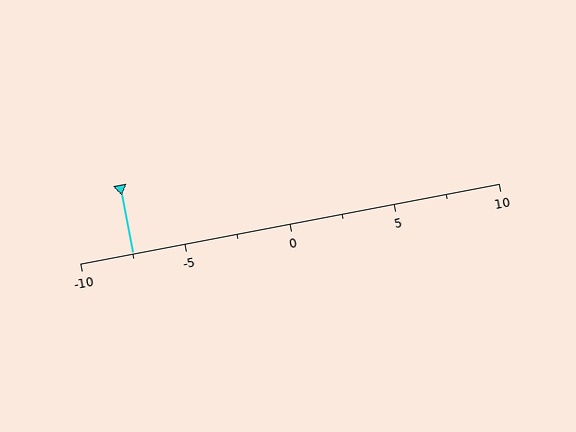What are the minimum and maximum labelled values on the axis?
The axis runs from -10 to 10.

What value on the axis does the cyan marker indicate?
The marker indicates approximately -7.5.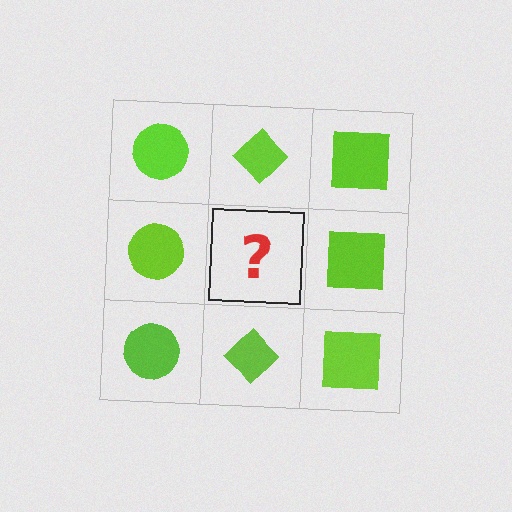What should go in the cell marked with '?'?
The missing cell should contain a lime diamond.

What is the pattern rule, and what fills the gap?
The rule is that each column has a consistent shape. The gap should be filled with a lime diamond.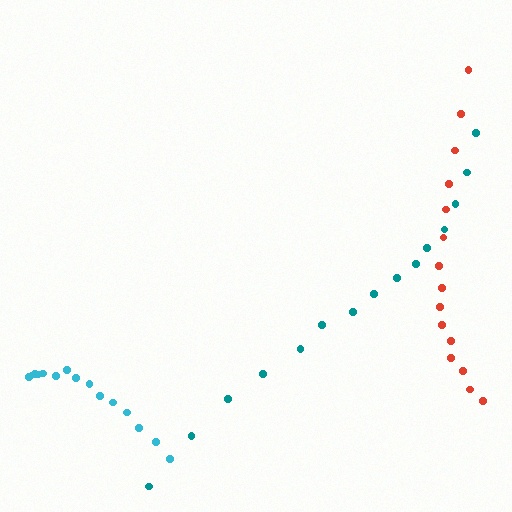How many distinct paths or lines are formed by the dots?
There are 3 distinct paths.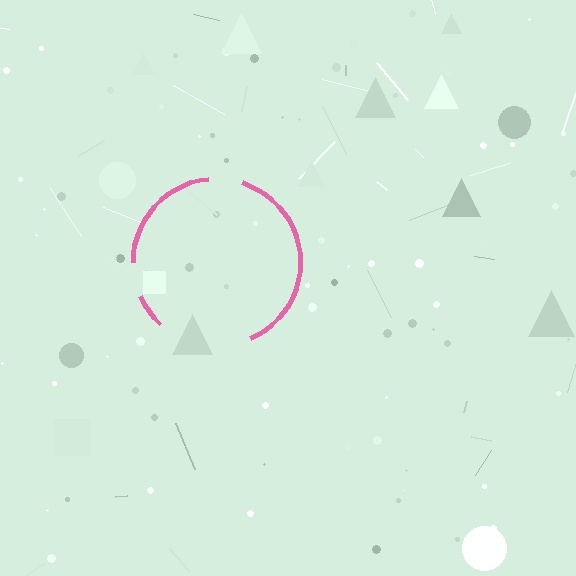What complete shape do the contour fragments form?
The contour fragments form a circle.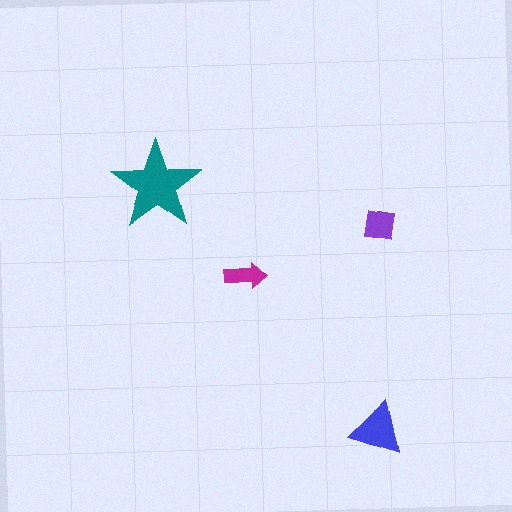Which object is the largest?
The teal star.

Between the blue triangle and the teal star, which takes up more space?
The teal star.